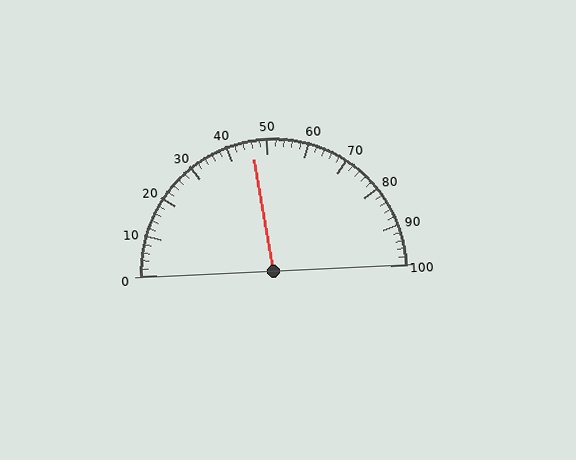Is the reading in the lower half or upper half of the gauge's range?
The reading is in the lower half of the range (0 to 100).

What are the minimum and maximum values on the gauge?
The gauge ranges from 0 to 100.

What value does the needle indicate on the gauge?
The needle indicates approximately 46.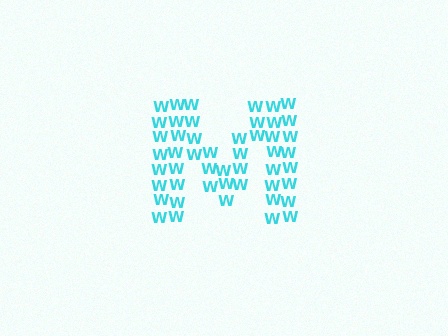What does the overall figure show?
The overall figure shows the letter M.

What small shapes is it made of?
It is made of small letter W's.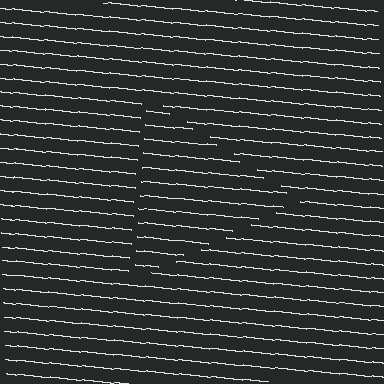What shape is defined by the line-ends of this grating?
An illusory triangle. The interior of the shape contains the same grating, shifted by half a period — the contour is defined by the phase discontinuity where line-ends from the inner and outer gratings abut.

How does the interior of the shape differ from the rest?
The interior of the shape contains the same grating, shifted by half a period — the contour is defined by the phase discontinuity where line-ends from the inner and outer gratings abut.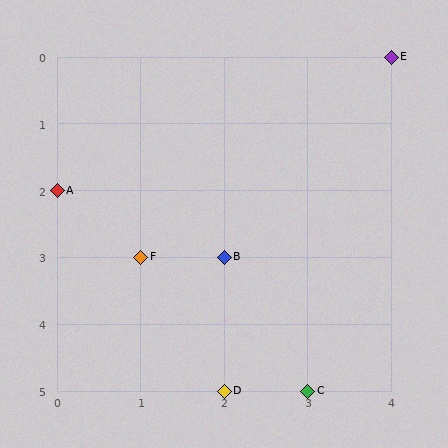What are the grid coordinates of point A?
Point A is at grid coordinates (0, 2).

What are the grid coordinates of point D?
Point D is at grid coordinates (2, 5).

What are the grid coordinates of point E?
Point E is at grid coordinates (4, 0).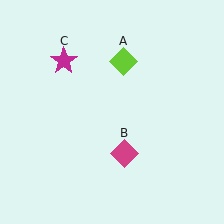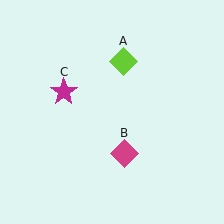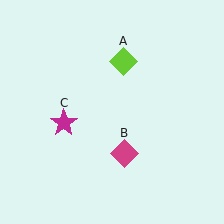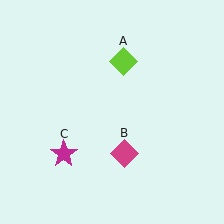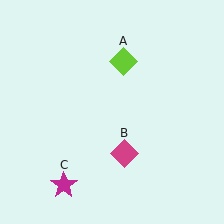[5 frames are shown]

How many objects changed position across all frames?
1 object changed position: magenta star (object C).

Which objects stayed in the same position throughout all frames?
Lime diamond (object A) and magenta diamond (object B) remained stationary.